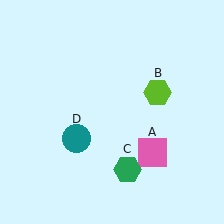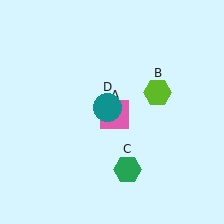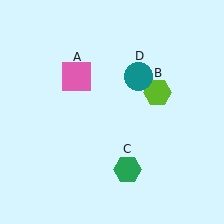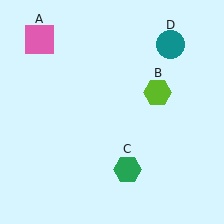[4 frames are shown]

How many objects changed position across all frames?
2 objects changed position: pink square (object A), teal circle (object D).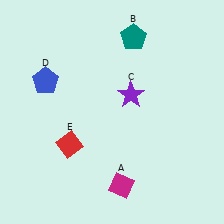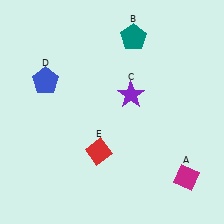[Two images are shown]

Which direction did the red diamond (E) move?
The red diamond (E) moved right.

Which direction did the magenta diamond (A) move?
The magenta diamond (A) moved right.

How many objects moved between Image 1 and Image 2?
2 objects moved between the two images.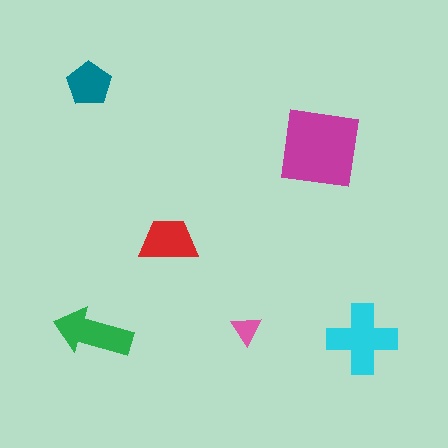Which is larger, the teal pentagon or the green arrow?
The green arrow.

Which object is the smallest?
The pink triangle.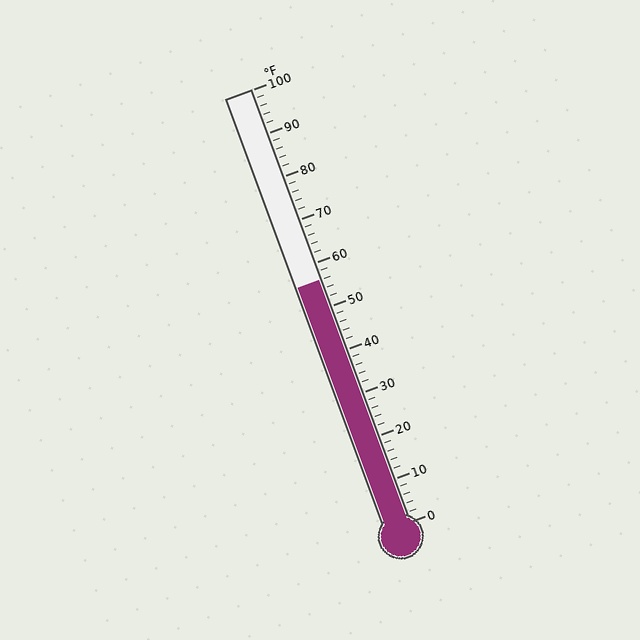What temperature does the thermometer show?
The thermometer shows approximately 56°F.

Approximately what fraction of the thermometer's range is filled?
The thermometer is filled to approximately 55% of its range.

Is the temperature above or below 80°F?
The temperature is below 80°F.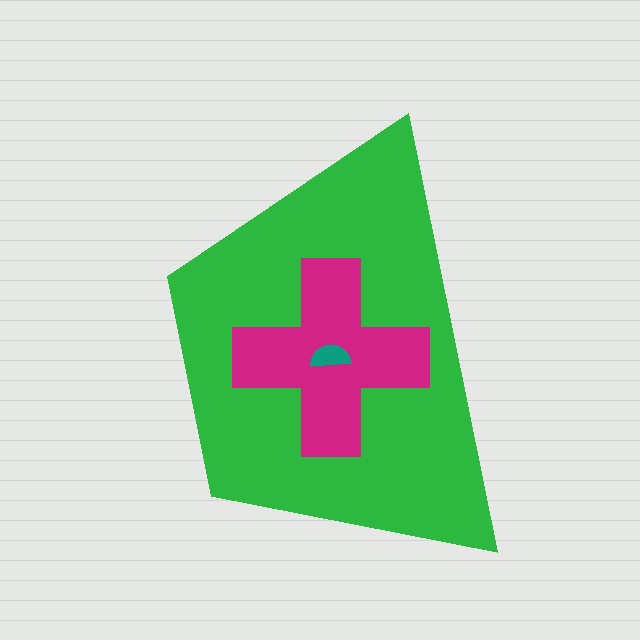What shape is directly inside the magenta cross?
The teal semicircle.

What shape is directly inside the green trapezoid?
The magenta cross.